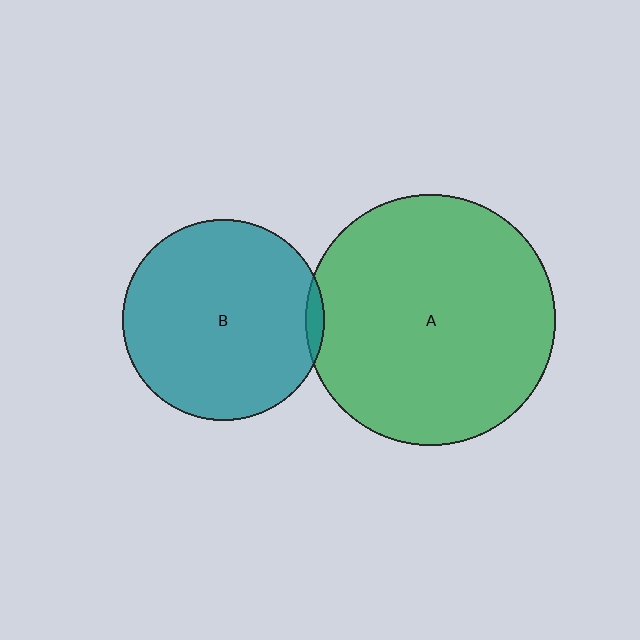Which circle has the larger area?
Circle A (green).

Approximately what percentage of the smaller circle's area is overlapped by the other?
Approximately 5%.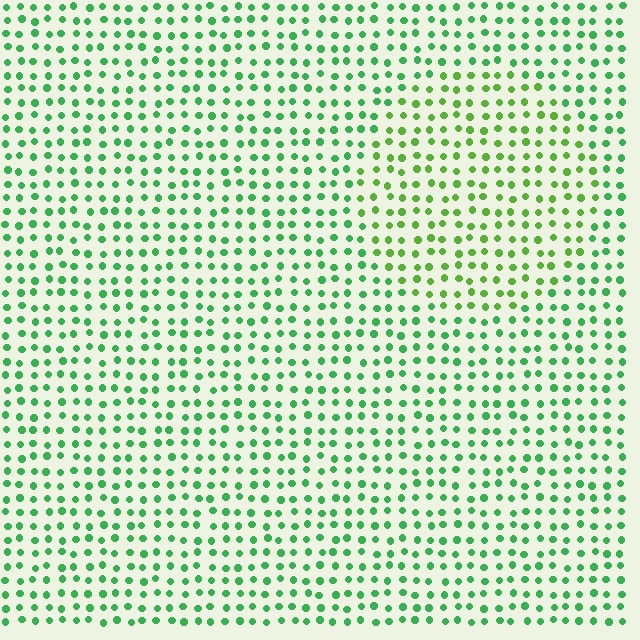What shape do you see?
I see a circle.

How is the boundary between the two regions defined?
The boundary is defined purely by a slight shift in hue (about 30 degrees). Spacing, size, and orientation are identical on both sides.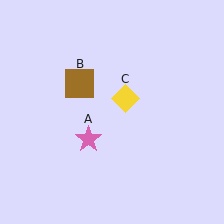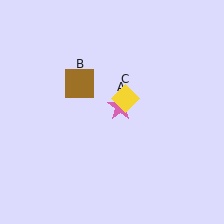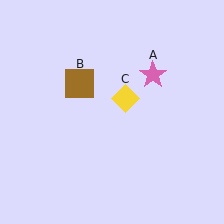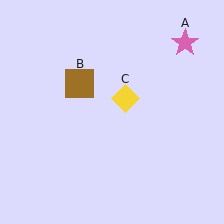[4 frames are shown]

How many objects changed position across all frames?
1 object changed position: pink star (object A).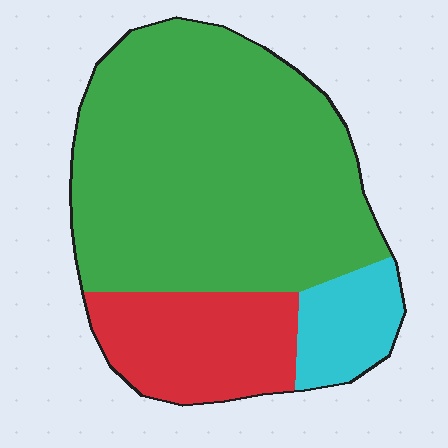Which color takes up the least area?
Cyan, at roughly 10%.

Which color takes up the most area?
Green, at roughly 70%.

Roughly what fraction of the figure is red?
Red takes up between a sixth and a third of the figure.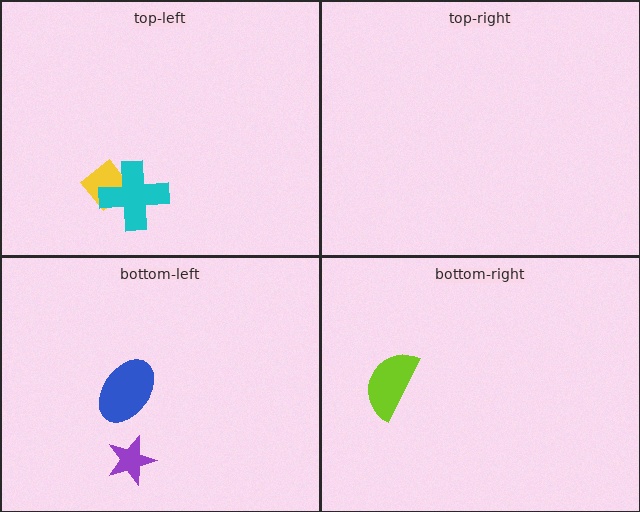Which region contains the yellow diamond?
The top-left region.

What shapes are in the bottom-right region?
The lime semicircle.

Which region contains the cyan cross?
The top-left region.